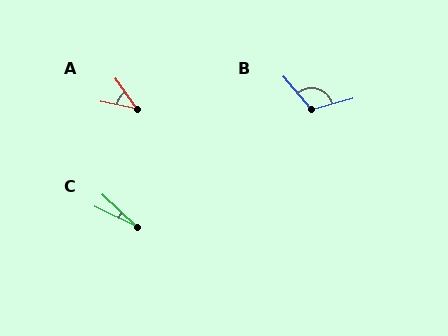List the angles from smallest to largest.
C (17°), A (42°), B (116°).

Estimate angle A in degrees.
Approximately 42 degrees.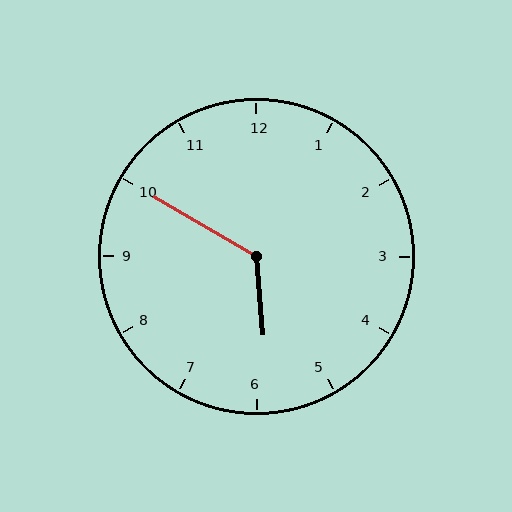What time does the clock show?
5:50.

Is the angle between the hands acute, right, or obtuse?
It is obtuse.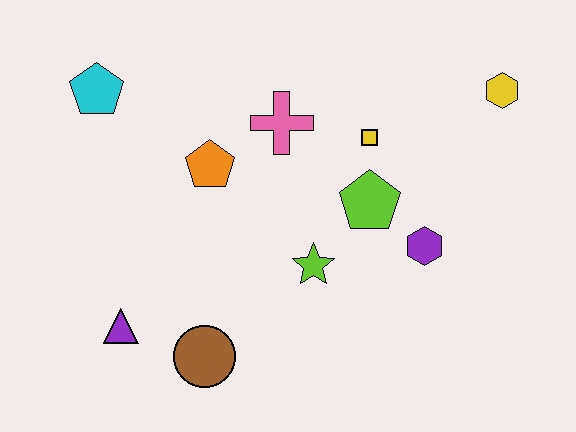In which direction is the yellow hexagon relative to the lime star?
The yellow hexagon is to the right of the lime star.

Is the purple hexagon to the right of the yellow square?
Yes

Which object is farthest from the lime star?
The cyan pentagon is farthest from the lime star.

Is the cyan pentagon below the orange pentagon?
No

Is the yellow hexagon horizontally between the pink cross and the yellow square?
No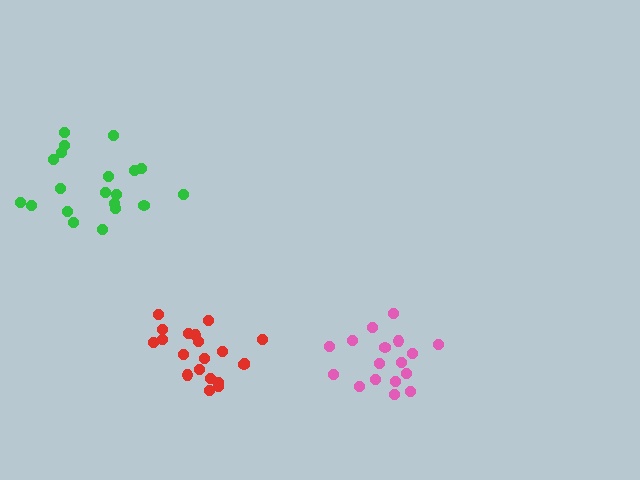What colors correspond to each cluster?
The clusters are colored: pink, red, green.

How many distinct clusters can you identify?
There are 3 distinct clusters.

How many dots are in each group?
Group 1: 17 dots, Group 2: 20 dots, Group 3: 20 dots (57 total).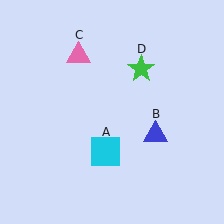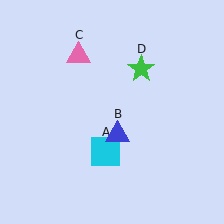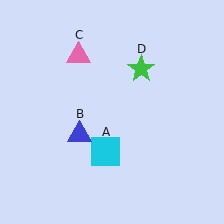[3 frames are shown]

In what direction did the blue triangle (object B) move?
The blue triangle (object B) moved left.